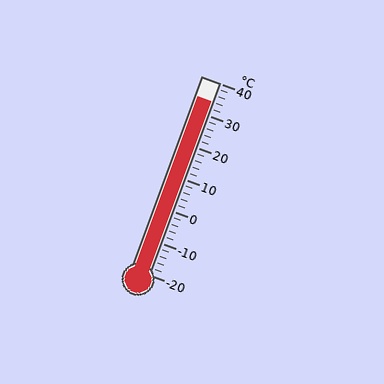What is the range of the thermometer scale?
The thermometer scale ranges from -20°C to 40°C.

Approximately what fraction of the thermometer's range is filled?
The thermometer is filled to approximately 90% of its range.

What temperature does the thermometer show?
The thermometer shows approximately 34°C.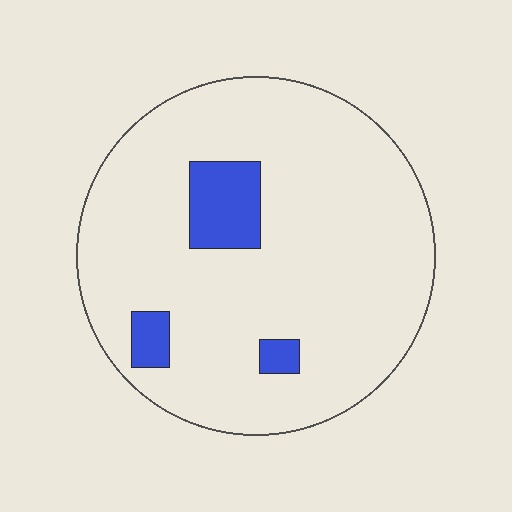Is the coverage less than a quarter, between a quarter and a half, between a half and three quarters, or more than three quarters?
Less than a quarter.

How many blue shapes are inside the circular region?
3.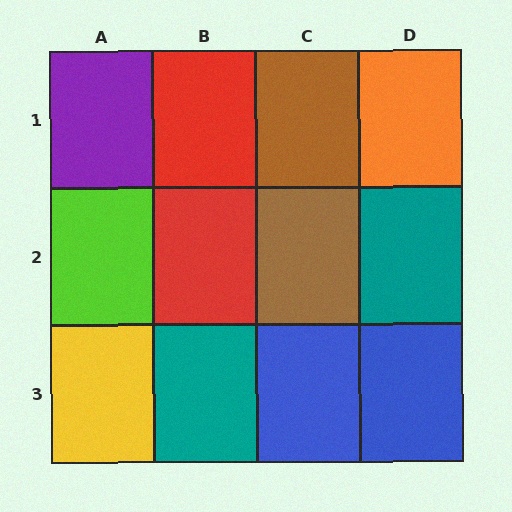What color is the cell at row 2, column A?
Lime.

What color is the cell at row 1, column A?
Purple.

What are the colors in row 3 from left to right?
Yellow, teal, blue, blue.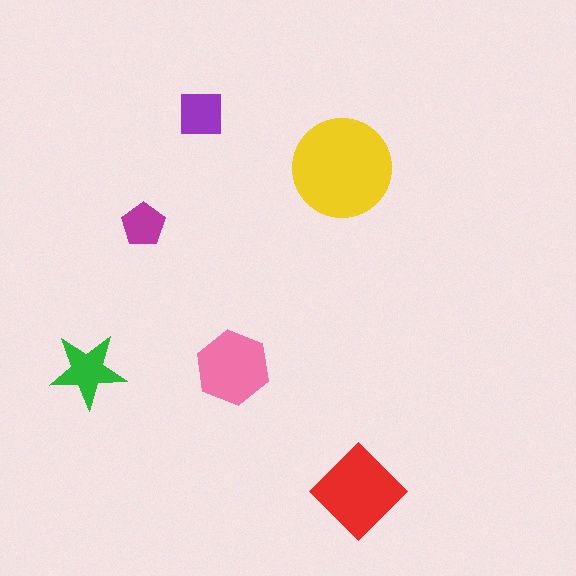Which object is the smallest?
The magenta pentagon.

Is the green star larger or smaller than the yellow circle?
Smaller.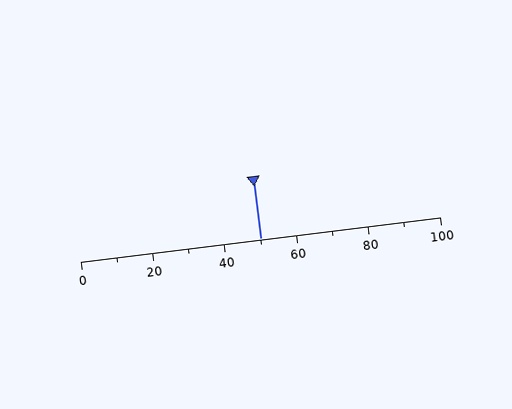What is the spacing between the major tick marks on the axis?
The major ticks are spaced 20 apart.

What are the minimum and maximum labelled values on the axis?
The axis runs from 0 to 100.